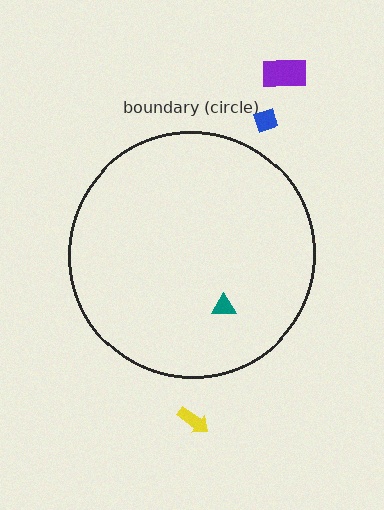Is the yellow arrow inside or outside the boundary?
Outside.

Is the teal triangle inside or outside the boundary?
Inside.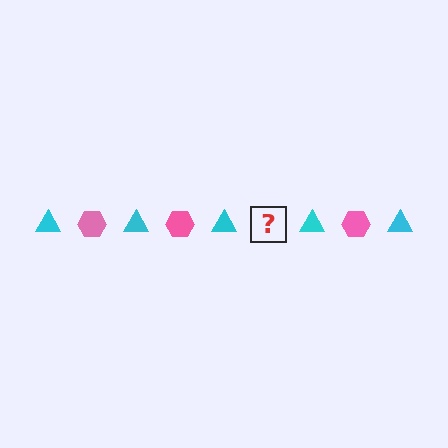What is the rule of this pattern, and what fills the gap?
The rule is that the pattern alternates between cyan triangle and pink hexagon. The gap should be filled with a pink hexagon.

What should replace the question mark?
The question mark should be replaced with a pink hexagon.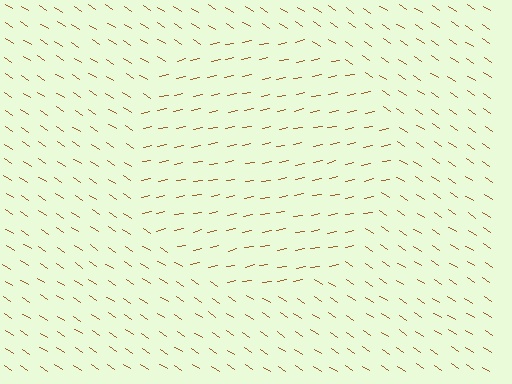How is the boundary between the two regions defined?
The boundary is defined purely by a change in line orientation (approximately 45 degrees difference). All lines are the same color and thickness.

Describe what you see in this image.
The image is filled with small brown line segments. A circle region in the image has lines oriented differently from the surrounding lines, creating a visible texture boundary.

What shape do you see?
I see a circle.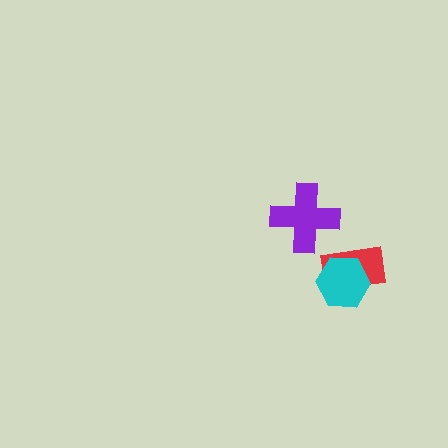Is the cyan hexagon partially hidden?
No, no other shape covers it.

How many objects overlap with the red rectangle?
1 object overlaps with the red rectangle.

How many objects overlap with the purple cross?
0 objects overlap with the purple cross.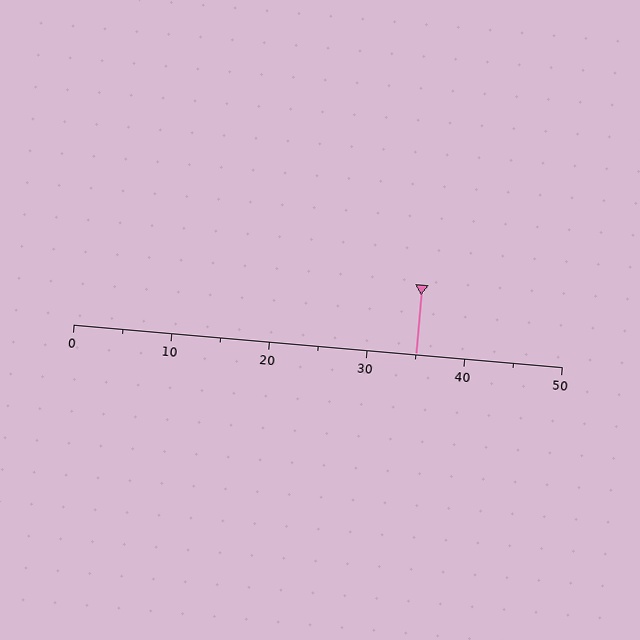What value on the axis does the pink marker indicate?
The marker indicates approximately 35.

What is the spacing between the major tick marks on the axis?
The major ticks are spaced 10 apart.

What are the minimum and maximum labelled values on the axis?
The axis runs from 0 to 50.